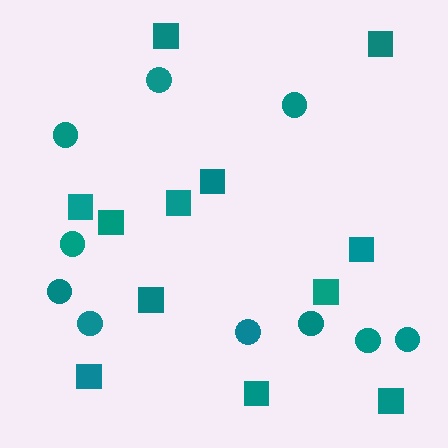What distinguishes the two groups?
There are 2 groups: one group of circles (10) and one group of squares (12).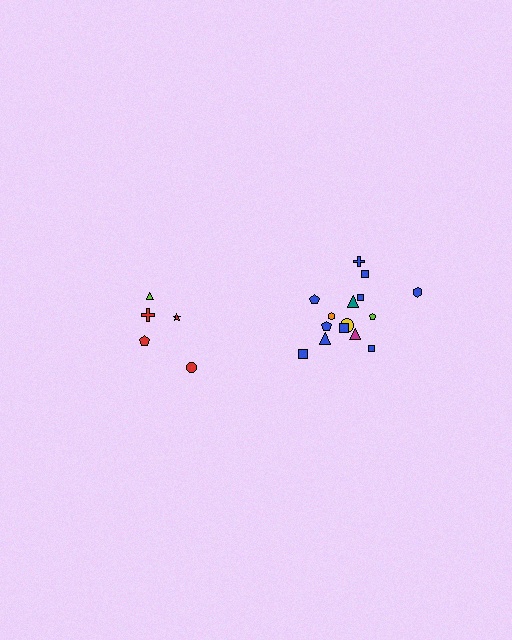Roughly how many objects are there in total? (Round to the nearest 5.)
Roughly 20 objects in total.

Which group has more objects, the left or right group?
The right group.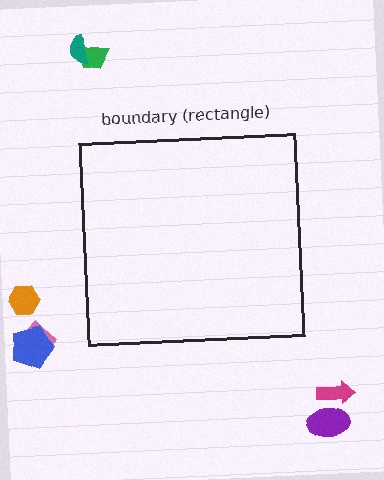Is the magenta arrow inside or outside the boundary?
Outside.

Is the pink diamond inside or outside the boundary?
Outside.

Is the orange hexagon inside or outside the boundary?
Outside.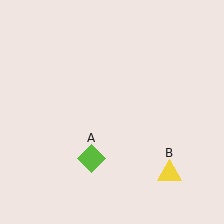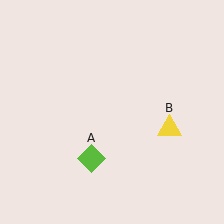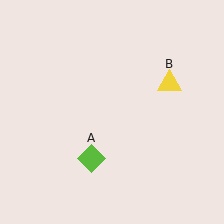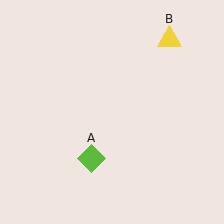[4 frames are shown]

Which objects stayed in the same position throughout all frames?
Lime diamond (object A) remained stationary.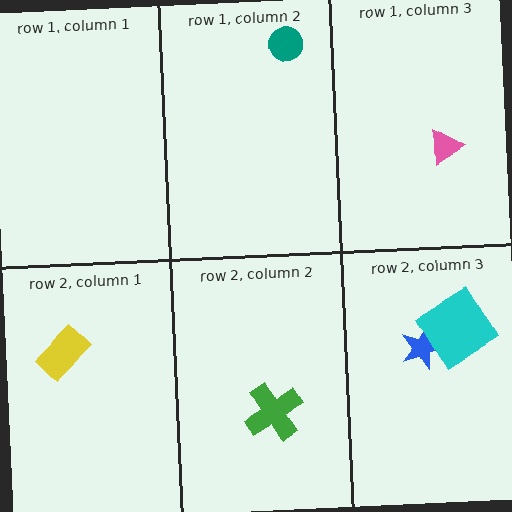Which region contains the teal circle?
The row 1, column 2 region.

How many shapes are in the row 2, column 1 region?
1.